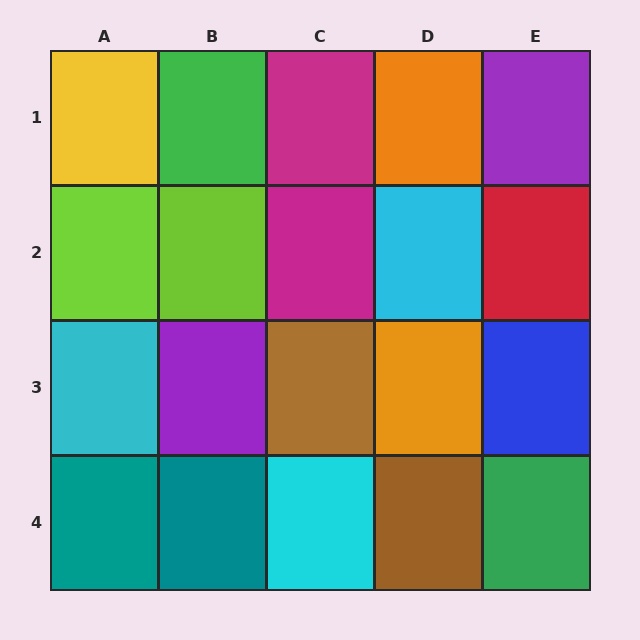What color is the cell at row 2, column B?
Lime.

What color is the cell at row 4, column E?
Green.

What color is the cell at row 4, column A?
Teal.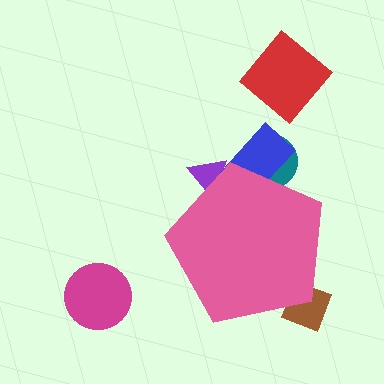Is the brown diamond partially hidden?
Yes, the brown diamond is partially hidden behind the pink pentagon.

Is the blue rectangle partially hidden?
Yes, the blue rectangle is partially hidden behind the pink pentagon.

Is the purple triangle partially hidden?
Yes, the purple triangle is partially hidden behind the pink pentagon.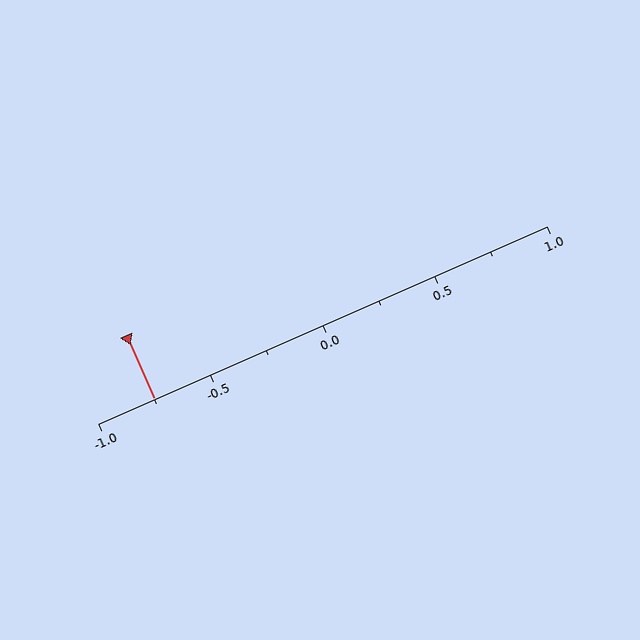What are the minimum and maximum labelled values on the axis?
The axis runs from -1.0 to 1.0.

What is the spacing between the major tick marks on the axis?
The major ticks are spaced 0.5 apart.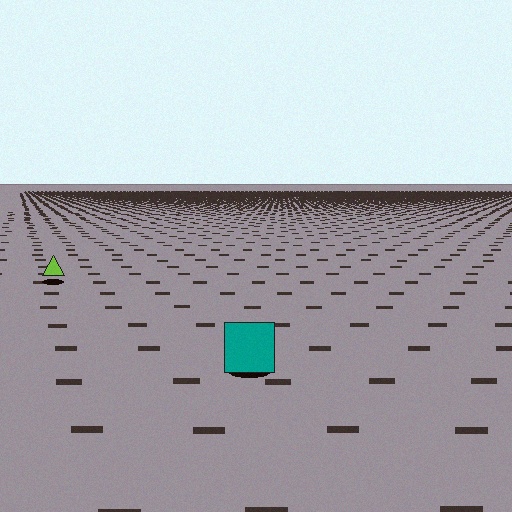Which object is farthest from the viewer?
The lime triangle is farthest from the viewer. It appears smaller and the ground texture around it is denser.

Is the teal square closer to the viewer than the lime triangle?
Yes. The teal square is closer — you can tell from the texture gradient: the ground texture is coarser near it.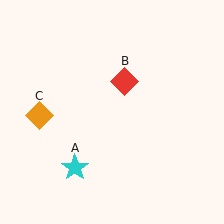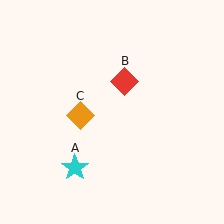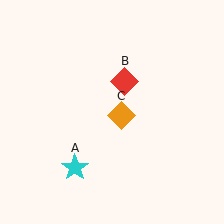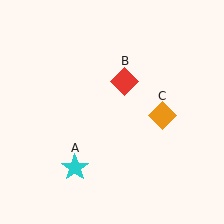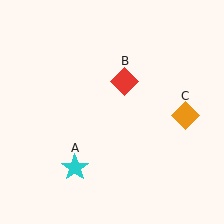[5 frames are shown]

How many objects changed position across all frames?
1 object changed position: orange diamond (object C).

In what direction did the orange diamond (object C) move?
The orange diamond (object C) moved right.